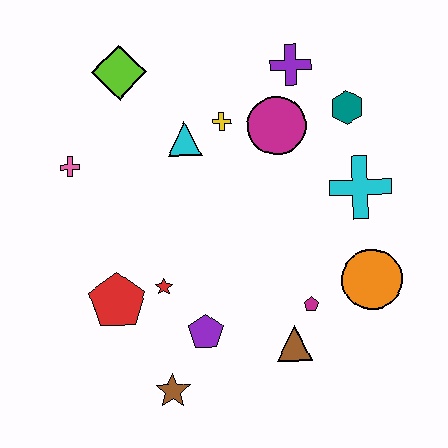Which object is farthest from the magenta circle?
The brown star is farthest from the magenta circle.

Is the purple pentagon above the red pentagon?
No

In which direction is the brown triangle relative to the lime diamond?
The brown triangle is below the lime diamond.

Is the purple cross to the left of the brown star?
No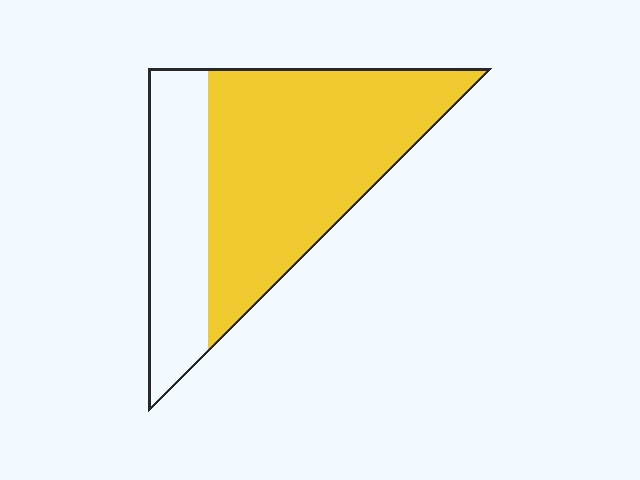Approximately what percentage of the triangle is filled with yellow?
Approximately 70%.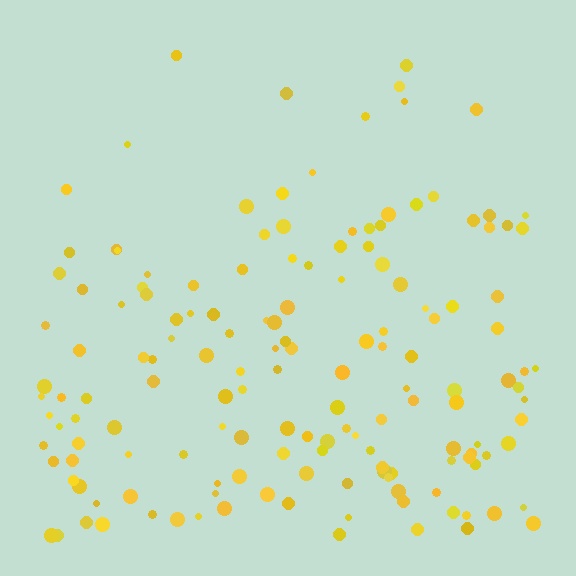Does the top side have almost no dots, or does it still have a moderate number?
Still a moderate number, just noticeably fewer than the bottom.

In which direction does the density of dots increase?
From top to bottom, with the bottom side densest.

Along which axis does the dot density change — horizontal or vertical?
Vertical.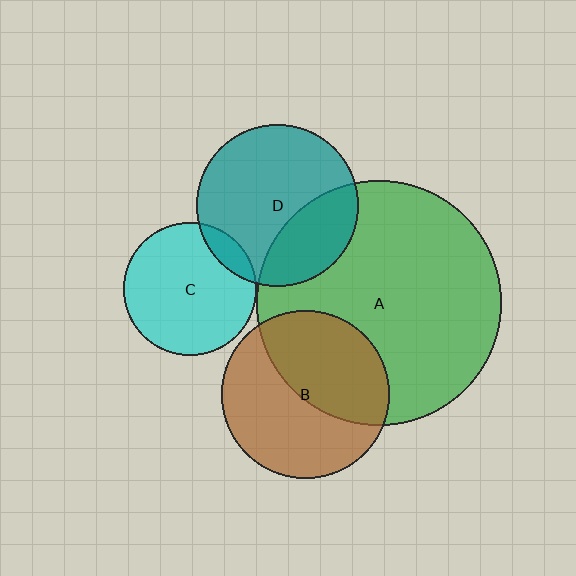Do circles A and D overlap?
Yes.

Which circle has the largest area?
Circle A (green).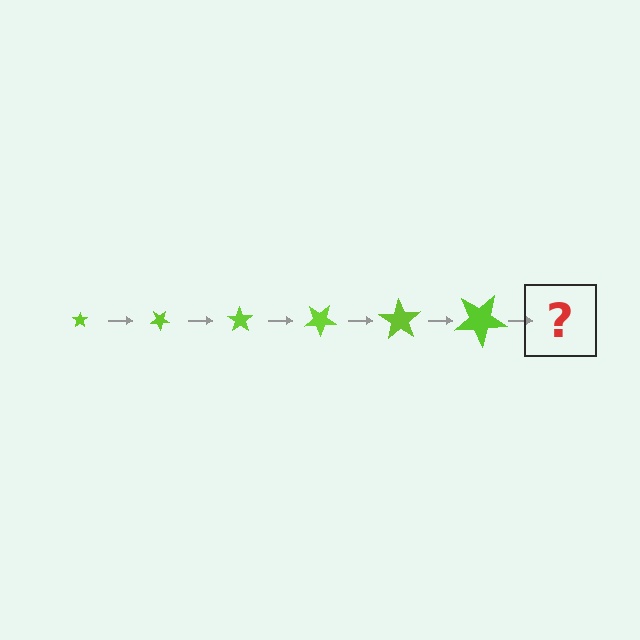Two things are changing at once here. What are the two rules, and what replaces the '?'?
The two rules are that the star grows larger each step and it rotates 35 degrees each step. The '?' should be a star, larger than the previous one and rotated 210 degrees from the start.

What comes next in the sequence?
The next element should be a star, larger than the previous one and rotated 210 degrees from the start.